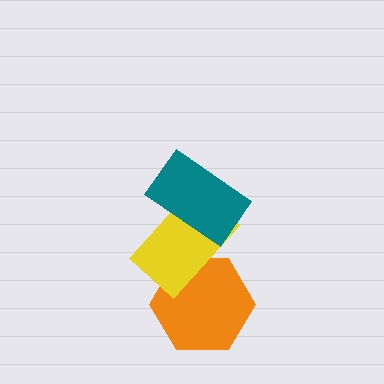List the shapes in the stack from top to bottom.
From top to bottom: the teal rectangle, the yellow rectangle, the orange hexagon.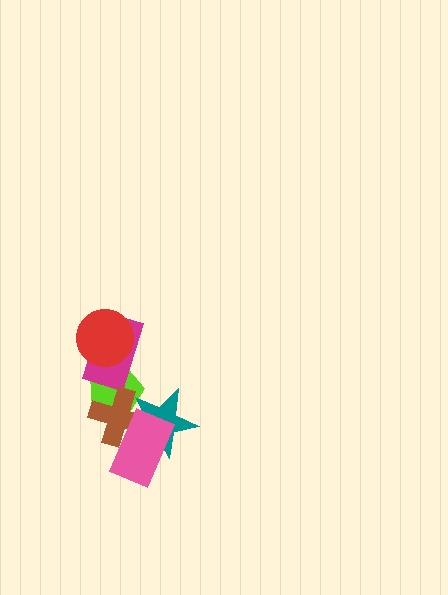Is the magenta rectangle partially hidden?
Yes, it is partially covered by another shape.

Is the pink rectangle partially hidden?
No, no other shape covers it.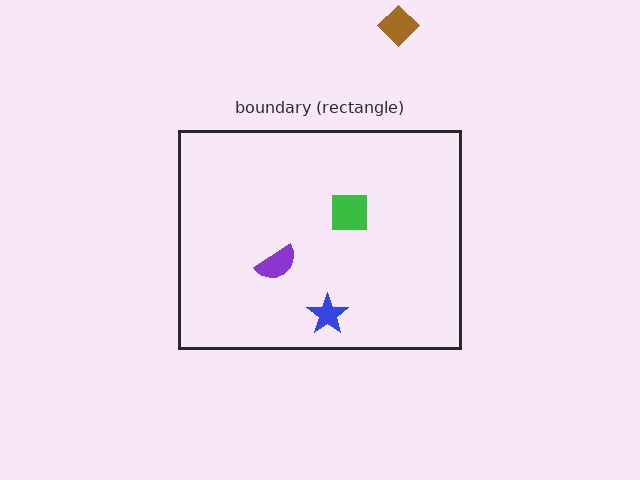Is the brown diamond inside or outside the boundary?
Outside.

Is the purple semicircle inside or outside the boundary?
Inside.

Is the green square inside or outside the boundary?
Inside.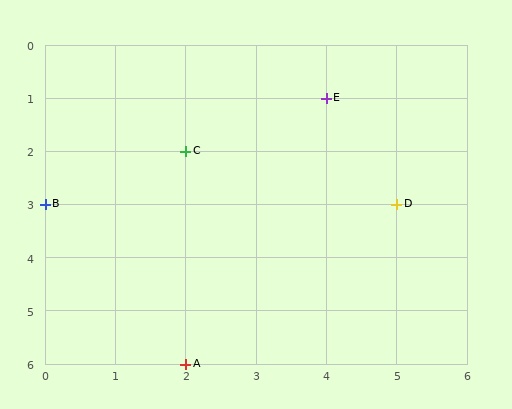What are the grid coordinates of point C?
Point C is at grid coordinates (2, 2).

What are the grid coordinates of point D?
Point D is at grid coordinates (5, 3).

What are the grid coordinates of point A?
Point A is at grid coordinates (2, 6).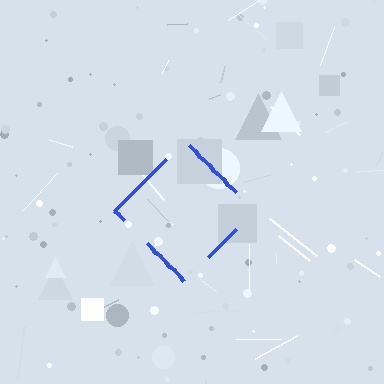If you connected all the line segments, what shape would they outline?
They would outline a diamond.